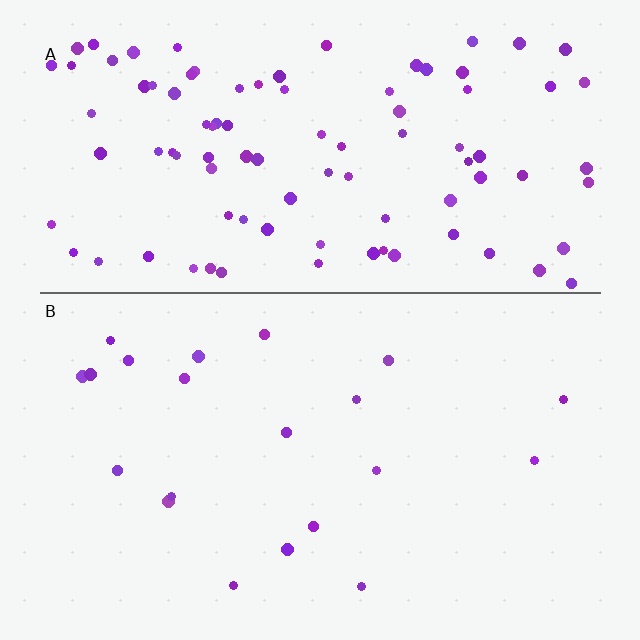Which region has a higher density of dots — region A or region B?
A (the top).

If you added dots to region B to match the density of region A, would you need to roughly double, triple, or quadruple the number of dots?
Approximately quadruple.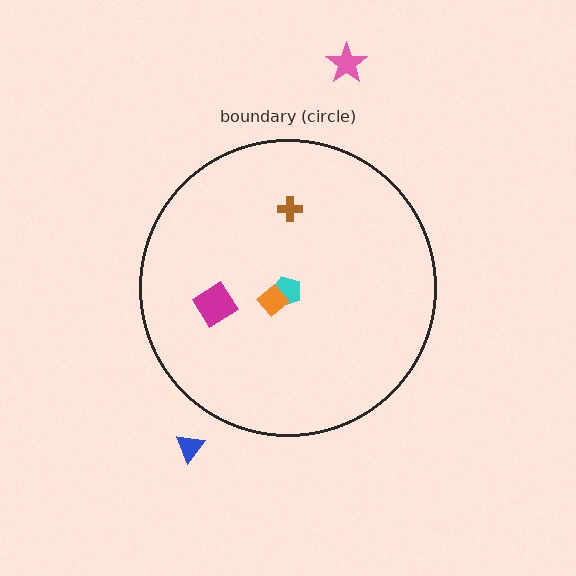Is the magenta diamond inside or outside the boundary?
Inside.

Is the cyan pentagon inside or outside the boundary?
Inside.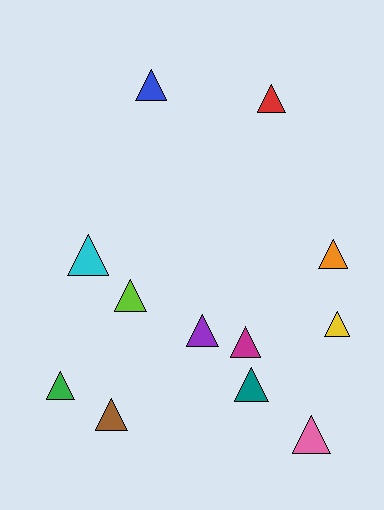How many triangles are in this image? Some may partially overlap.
There are 12 triangles.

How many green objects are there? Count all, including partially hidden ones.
There is 1 green object.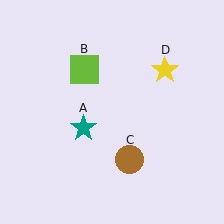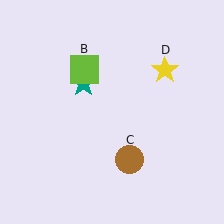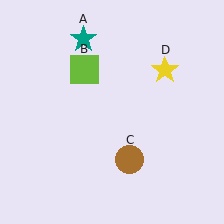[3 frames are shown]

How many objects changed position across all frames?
1 object changed position: teal star (object A).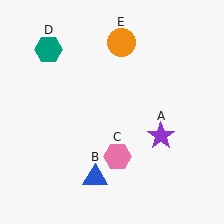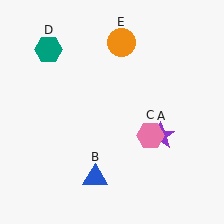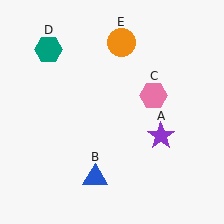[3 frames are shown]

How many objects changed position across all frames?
1 object changed position: pink hexagon (object C).